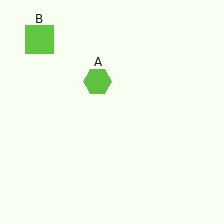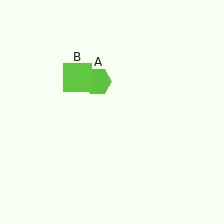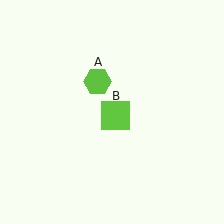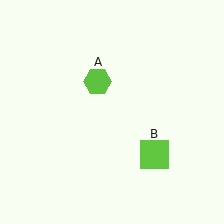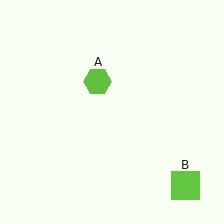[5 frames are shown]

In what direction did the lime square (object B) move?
The lime square (object B) moved down and to the right.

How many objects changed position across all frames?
1 object changed position: lime square (object B).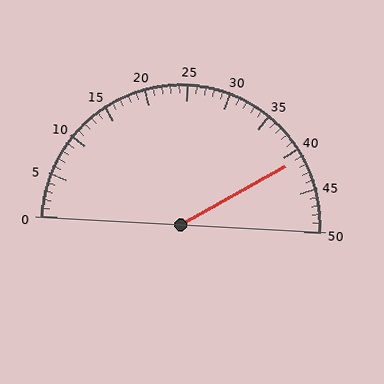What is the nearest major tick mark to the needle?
The nearest major tick mark is 40.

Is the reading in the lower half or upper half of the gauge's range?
The reading is in the upper half of the range (0 to 50).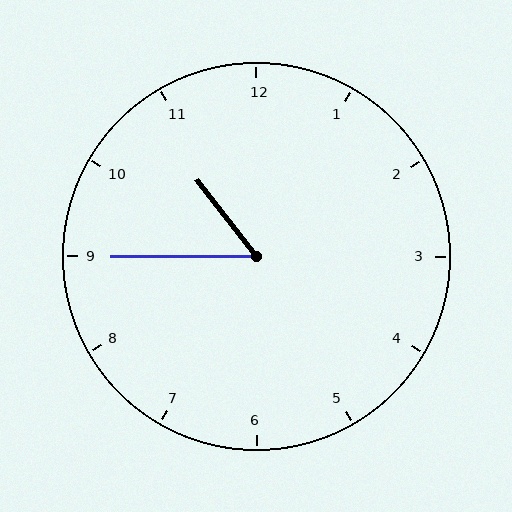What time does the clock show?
10:45.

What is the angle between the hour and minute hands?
Approximately 52 degrees.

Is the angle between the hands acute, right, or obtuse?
It is acute.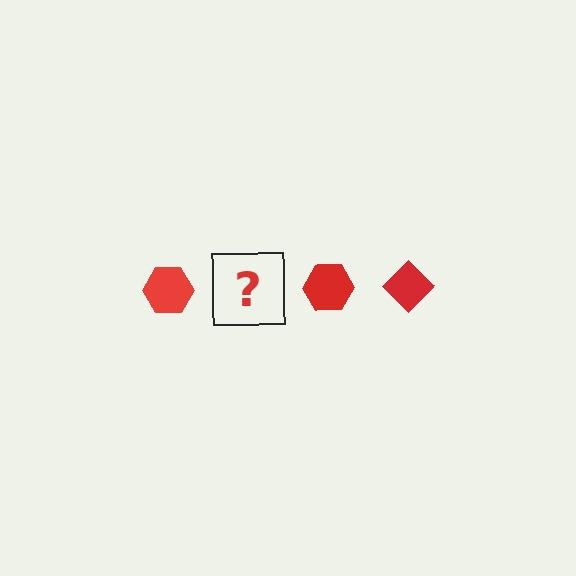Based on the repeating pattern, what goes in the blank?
The blank should be a red diamond.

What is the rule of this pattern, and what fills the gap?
The rule is that the pattern cycles through hexagon, diamond shapes in red. The gap should be filled with a red diamond.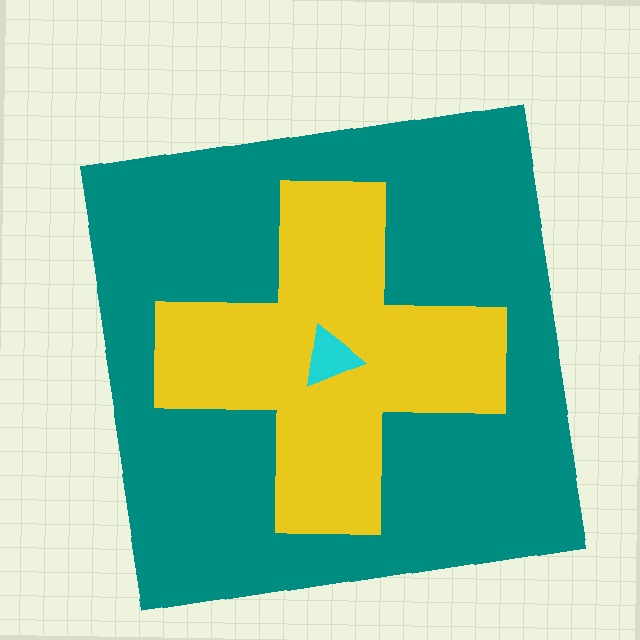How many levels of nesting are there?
3.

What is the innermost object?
The cyan triangle.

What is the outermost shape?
The teal square.